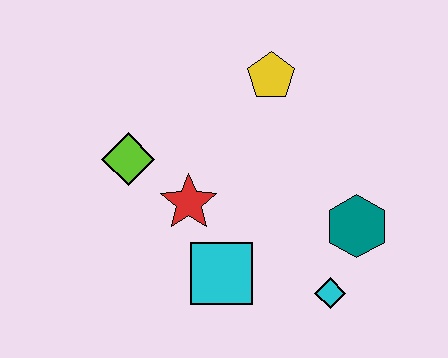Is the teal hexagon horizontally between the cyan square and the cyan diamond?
No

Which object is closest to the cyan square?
The red star is closest to the cyan square.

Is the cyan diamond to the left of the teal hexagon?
Yes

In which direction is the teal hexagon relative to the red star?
The teal hexagon is to the right of the red star.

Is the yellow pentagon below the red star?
No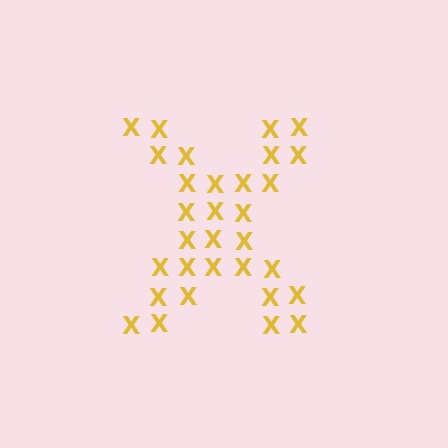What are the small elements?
The small elements are letter X's.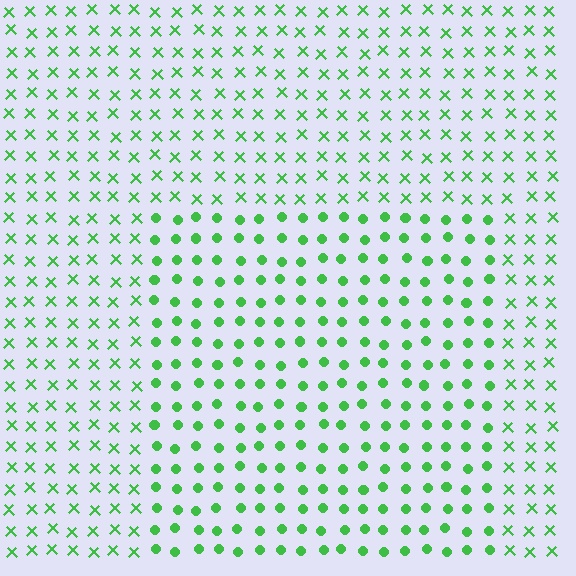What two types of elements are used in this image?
The image uses circles inside the rectangle region and X marks outside it.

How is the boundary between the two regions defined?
The boundary is defined by a change in element shape: circles inside vs. X marks outside. All elements share the same color and spacing.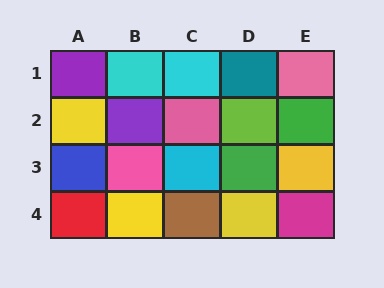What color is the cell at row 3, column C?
Cyan.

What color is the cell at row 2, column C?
Pink.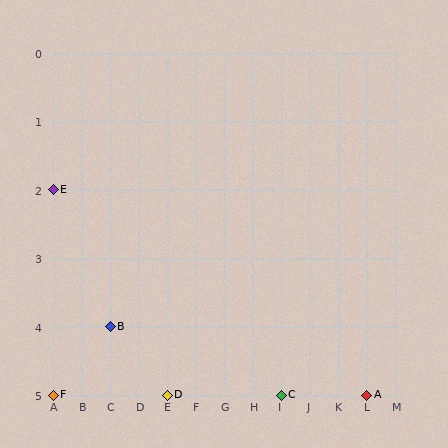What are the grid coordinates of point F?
Point F is at grid coordinates (A, 5).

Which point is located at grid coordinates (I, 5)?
Point C is at (I, 5).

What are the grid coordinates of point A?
Point A is at grid coordinates (L, 5).